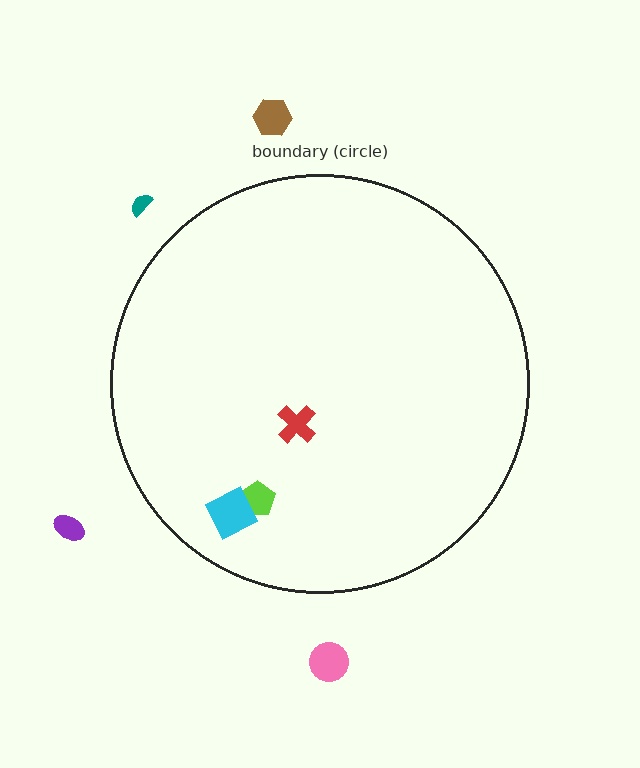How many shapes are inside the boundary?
3 inside, 4 outside.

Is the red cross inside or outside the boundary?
Inside.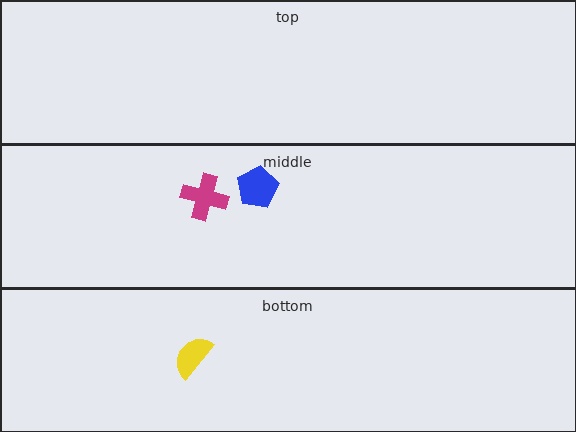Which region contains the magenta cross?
The middle region.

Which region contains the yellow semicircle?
The bottom region.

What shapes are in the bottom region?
The yellow semicircle.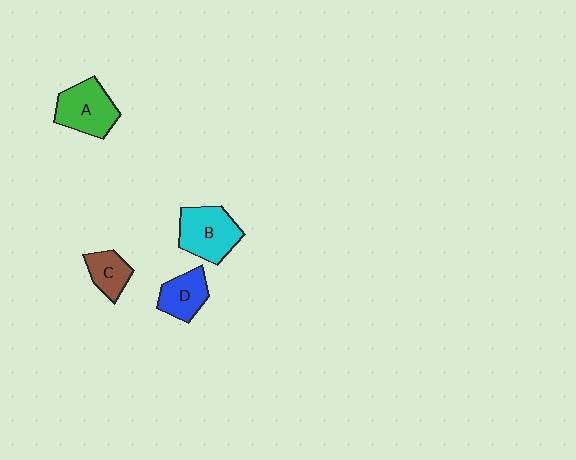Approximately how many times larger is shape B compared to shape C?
Approximately 1.7 times.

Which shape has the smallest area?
Shape C (brown).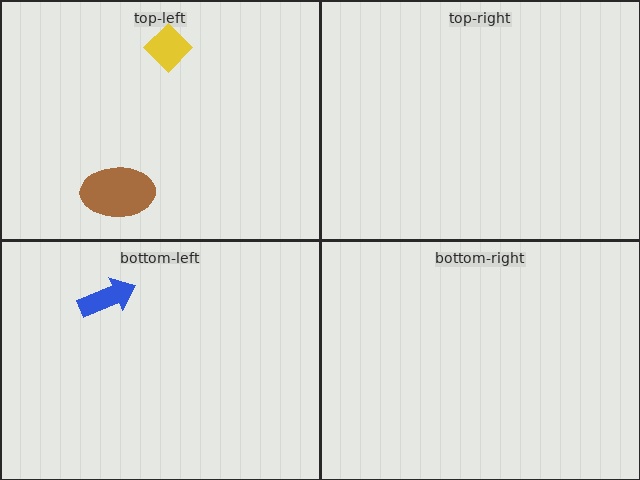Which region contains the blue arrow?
The bottom-left region.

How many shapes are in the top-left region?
2.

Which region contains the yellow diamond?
The top-left region.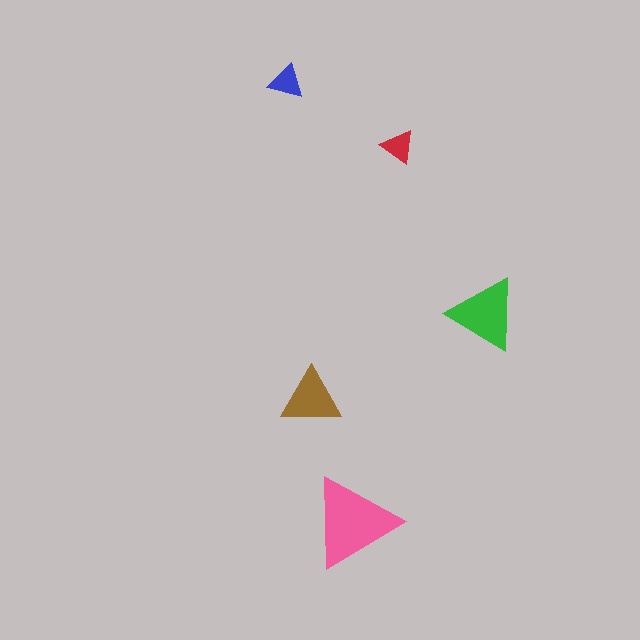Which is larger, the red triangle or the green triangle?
The green one.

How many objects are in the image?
There are 5 objects in the image.